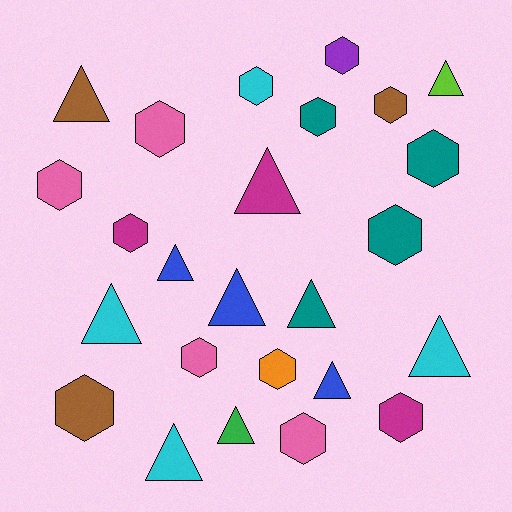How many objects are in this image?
There are 25 objects.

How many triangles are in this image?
There are 11 triangles.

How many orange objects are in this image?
There is 1 orange object.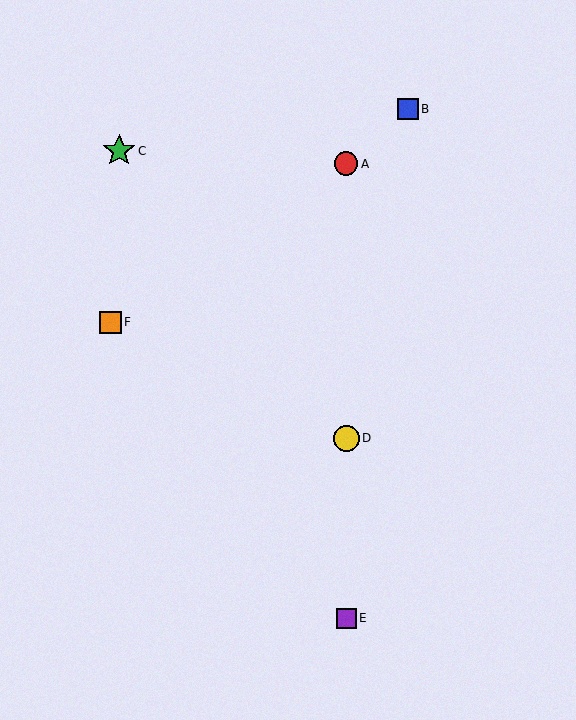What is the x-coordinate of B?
Object B is at x≈408.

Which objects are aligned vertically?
Objects A, D, E are aligned vertically.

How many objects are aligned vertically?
3 objects (A, D, E) are aligned vertically.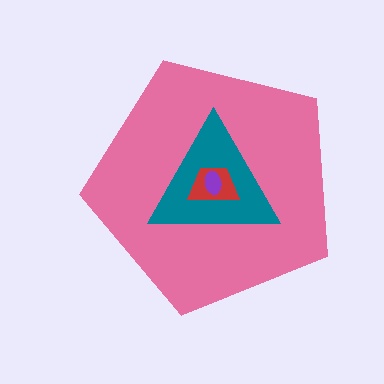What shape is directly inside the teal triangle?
The red trapezoid.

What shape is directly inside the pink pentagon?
The teal triangle.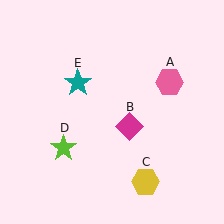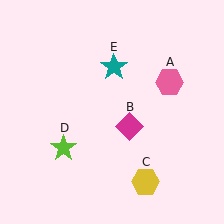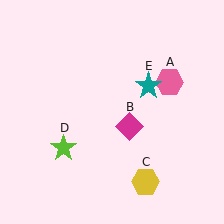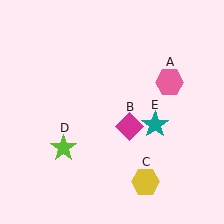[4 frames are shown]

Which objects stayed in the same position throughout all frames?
Pink hexagon (object A) and magenta diamond (object B) and yellow hexagon (object C) and lime star (object D) remained stationary.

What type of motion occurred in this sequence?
The teal star (object E) rotated clockwise around the center of the scene.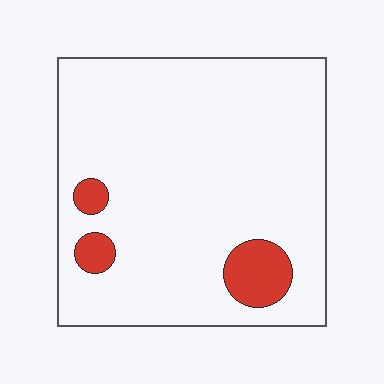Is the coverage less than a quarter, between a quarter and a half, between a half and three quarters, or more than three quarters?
Less than a quarter.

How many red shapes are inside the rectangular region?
3.